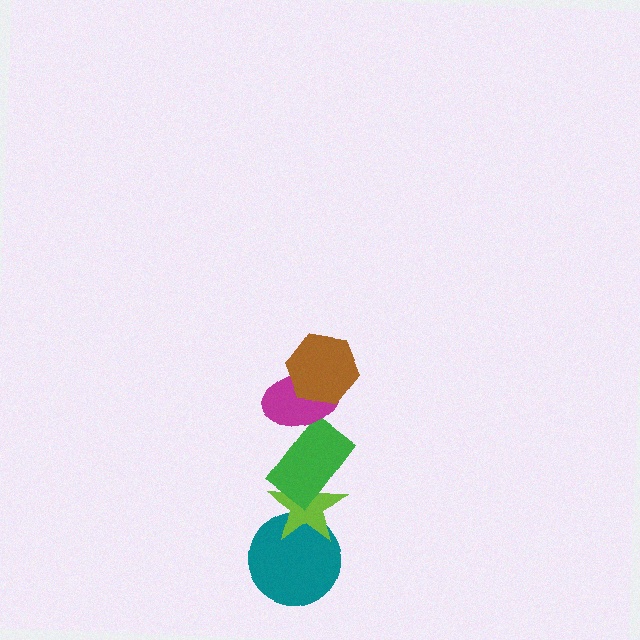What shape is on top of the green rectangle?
The magenta ellipse is on top of the green rectangle.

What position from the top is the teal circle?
The teal circle is 5th from the top.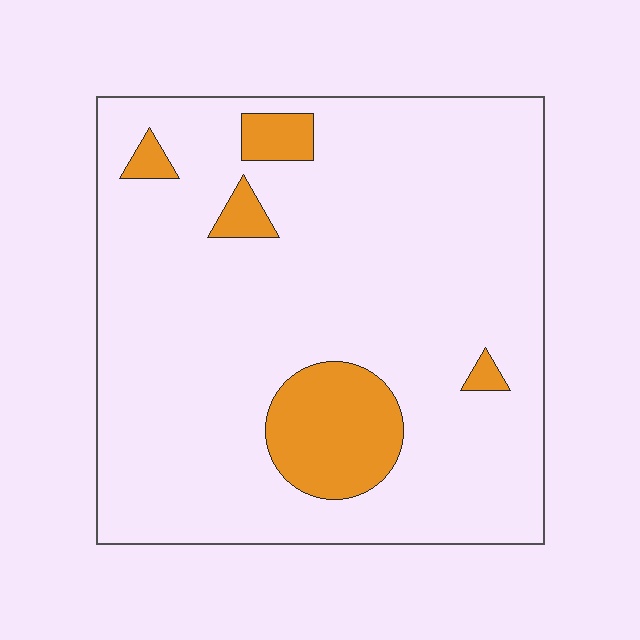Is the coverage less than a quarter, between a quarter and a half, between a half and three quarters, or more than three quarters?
Less than a quarter.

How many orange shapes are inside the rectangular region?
5.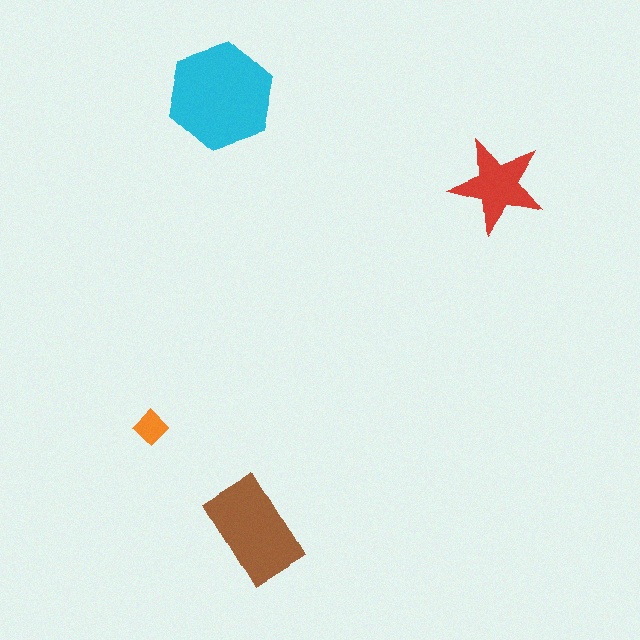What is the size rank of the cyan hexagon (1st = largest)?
1st.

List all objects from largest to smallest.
The cyan hexagon, the brown rectangle, the red star, the orange diamond.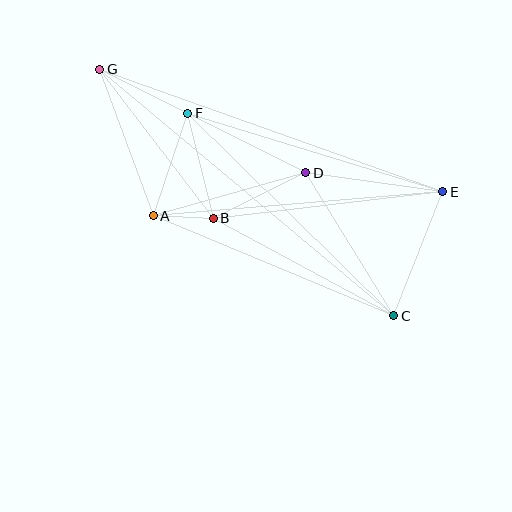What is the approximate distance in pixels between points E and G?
The distance between E and G is approximately 364 pixels.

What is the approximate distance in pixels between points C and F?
The distance between C and F is approximately 289 pixels.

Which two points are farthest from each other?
Points C and G are farthest from each other.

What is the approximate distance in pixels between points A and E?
The distance between A and E is approximately 290 pixels.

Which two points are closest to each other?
Points A and B are closest to each other.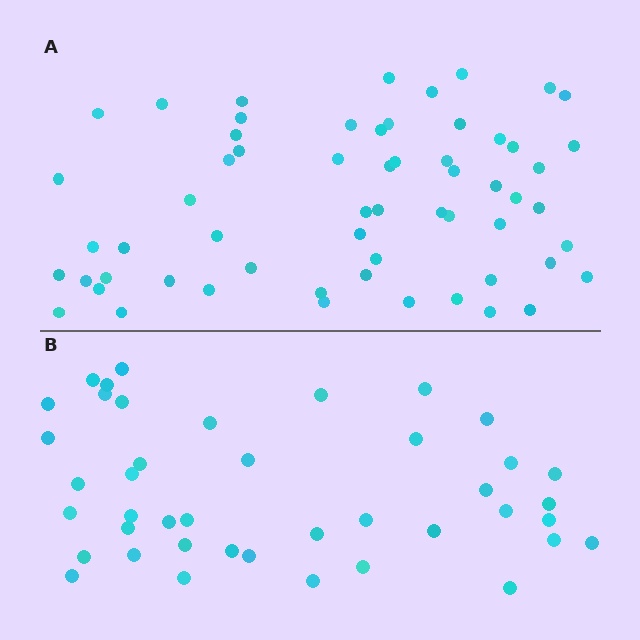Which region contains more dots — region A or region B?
Region A (the top region) has more dots.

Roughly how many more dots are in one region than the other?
Region A has approximately 20 more dots than region B.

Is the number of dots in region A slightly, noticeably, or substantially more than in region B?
Region A has noticeably more, but not dramatically so. The ratio is roughly 1.4 to 1.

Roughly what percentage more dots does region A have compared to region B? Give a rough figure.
About 45% more.